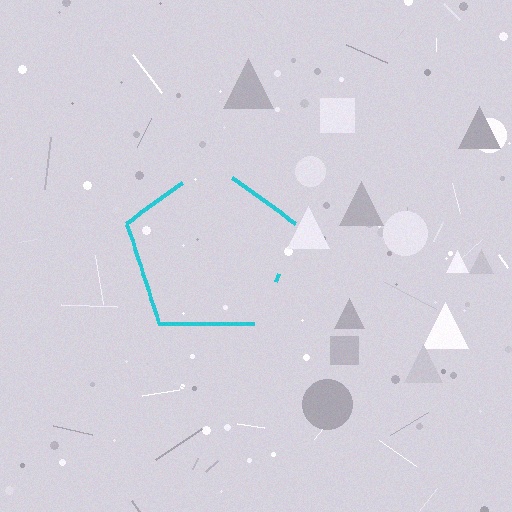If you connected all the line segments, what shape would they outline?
They would outline a pentagon.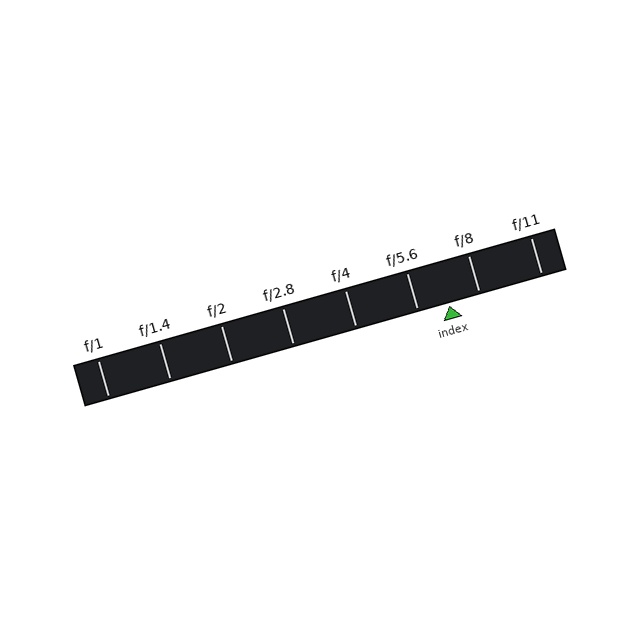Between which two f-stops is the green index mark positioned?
The index mark is between f/5.6 and f/8.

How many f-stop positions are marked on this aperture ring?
There are 8 f-stop positions marked.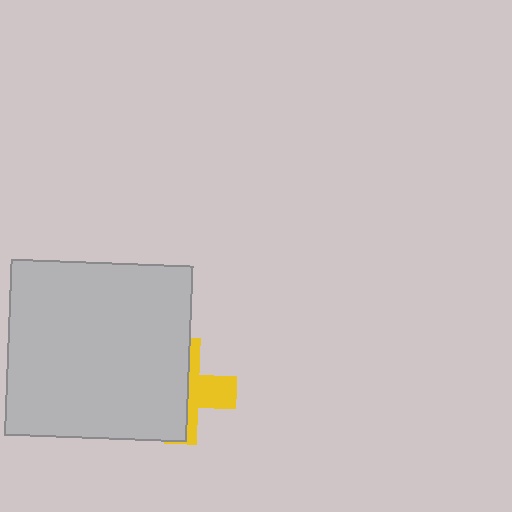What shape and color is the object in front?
The object in front is a light gray rectangle.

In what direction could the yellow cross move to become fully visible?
The yellow cross could move right. That would shift it out from behind the light gray rectangle entirely.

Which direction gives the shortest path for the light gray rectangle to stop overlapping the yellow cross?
Moving left gives the shortest separation.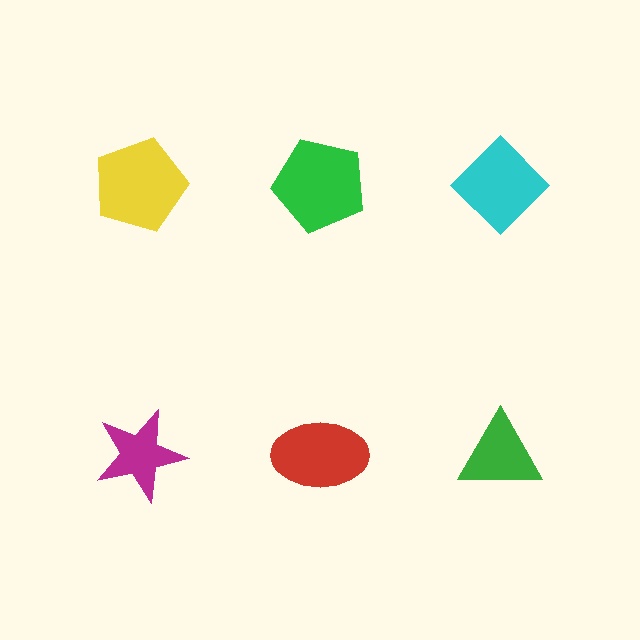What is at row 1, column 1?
A yellow pentagon.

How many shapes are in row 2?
3 shapes.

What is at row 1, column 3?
A cyan diamond.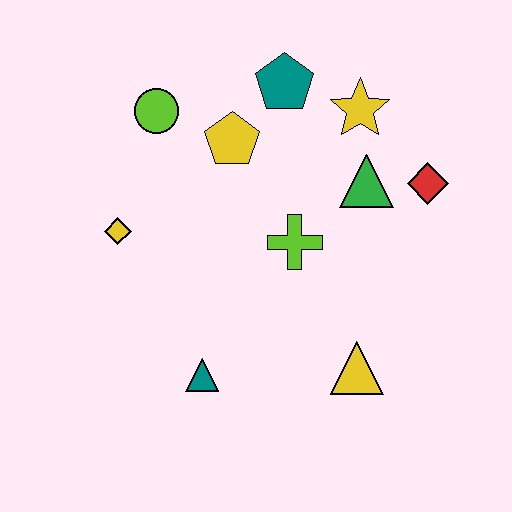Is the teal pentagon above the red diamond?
Yes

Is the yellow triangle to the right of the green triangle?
No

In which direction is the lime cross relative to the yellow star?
The lime cross is below the yellow star.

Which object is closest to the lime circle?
The yellow pentagon is closest to the lime circle.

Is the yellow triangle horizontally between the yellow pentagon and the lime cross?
No